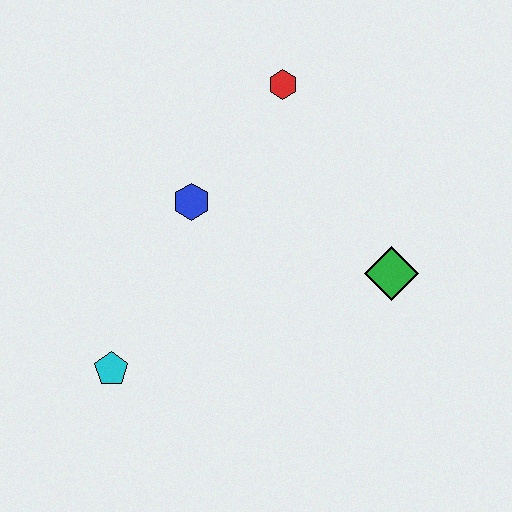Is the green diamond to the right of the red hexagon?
Yes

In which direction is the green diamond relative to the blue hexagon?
The green diamond is to the right of the blue hexagon.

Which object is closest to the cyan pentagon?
The blue hexagon is closest to the cyan pentagon.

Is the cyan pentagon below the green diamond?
Yes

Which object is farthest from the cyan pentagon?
The red hexagon is farthest from the cyan pentagon.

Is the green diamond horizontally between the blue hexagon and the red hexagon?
No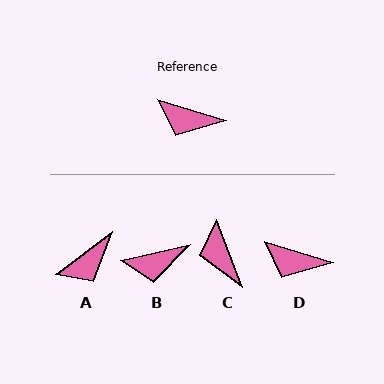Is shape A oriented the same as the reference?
No, it is off by about 54 degrees.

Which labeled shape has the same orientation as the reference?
D.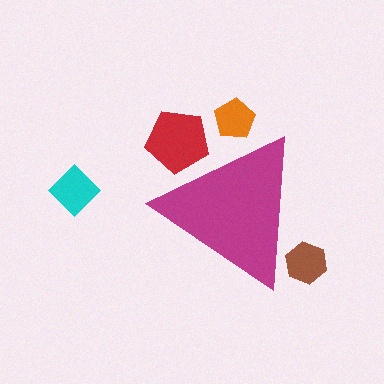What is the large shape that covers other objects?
A magenta triangle.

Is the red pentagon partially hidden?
Yes, the red pentagon is partially hidden behind the magenta triangle.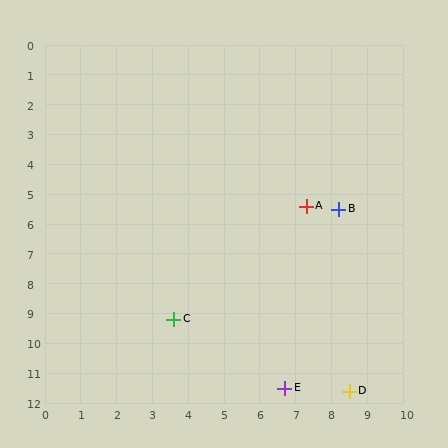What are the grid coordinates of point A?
Point A is at approximately (7.3, 5.4).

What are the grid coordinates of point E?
Point E is at approximately (6.7, 11.5).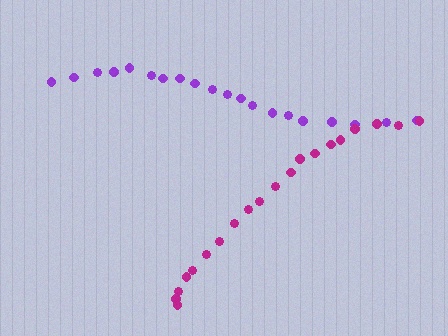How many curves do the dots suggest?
There are 2 distinct paths.